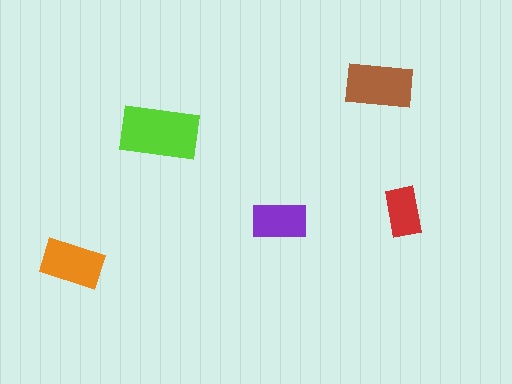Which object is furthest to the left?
The orange rectangle is leftmost.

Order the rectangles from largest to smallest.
the lime one, the brown one, the orange one, the purple one, the red one.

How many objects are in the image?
There are 5 objects in the image.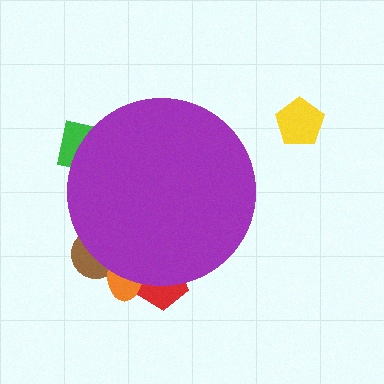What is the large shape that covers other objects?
A purple circle.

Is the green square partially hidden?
Yes, the green square is partially hidden behind the purple circle.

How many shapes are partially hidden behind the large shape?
4 shapes are partially hidden.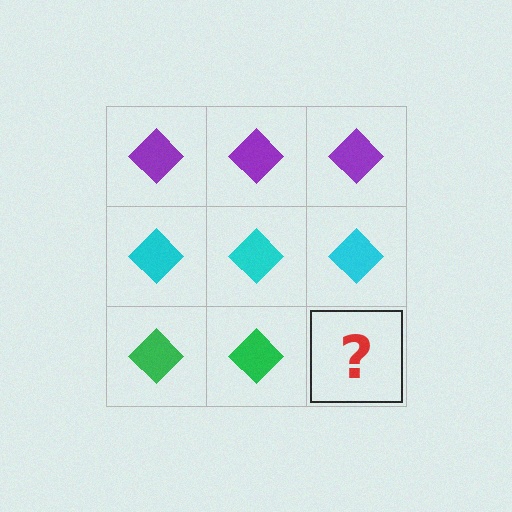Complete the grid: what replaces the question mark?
The question mark should be replaced with a green diamond.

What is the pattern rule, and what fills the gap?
The rule is that each row has a consistent color. The gap should be filled with a green diamond.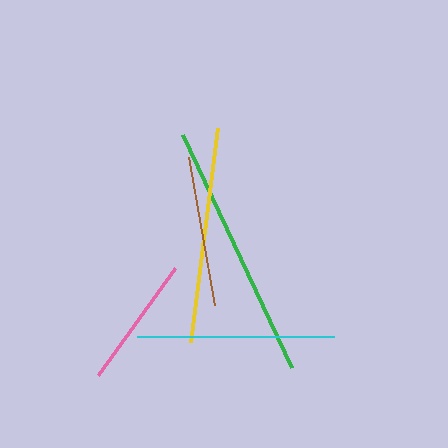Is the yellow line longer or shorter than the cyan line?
The yellow line is longer than the cyan line.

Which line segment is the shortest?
The pink line is the shortest at approximately 132 pixels.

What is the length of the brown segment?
The brown segment is approximately 150 pixels long.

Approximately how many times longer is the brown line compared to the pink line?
The brown line is approximately 1.1 times the length of the pink line.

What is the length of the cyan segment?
The cyan segment is approximately 197 pixels long.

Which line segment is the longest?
The green line is the longest at approximately 257 pixels.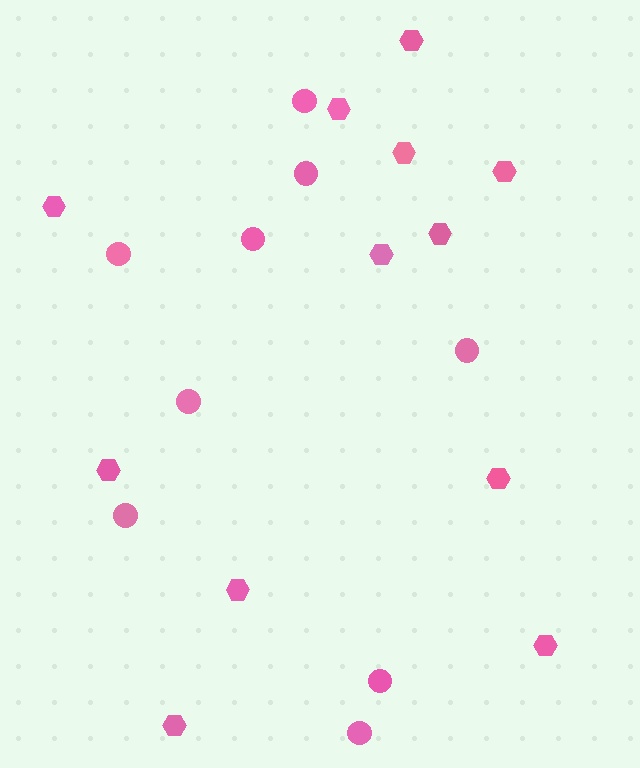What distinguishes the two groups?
There are 2 groups: one group of circles (9) and one group of hexagons (12).